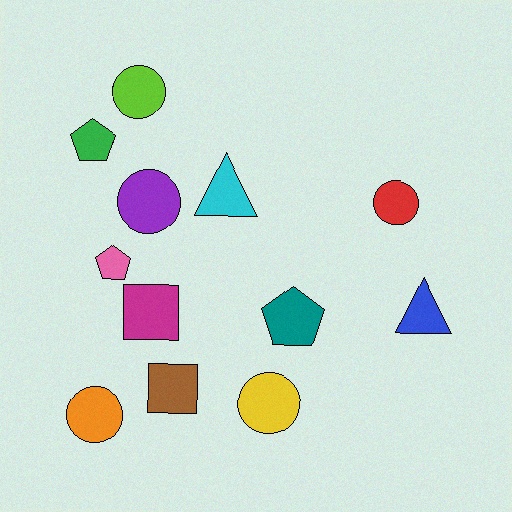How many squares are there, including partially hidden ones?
There are 2 squares.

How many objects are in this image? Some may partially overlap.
There are 12 objects.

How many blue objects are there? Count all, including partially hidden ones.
There is 1 blue object.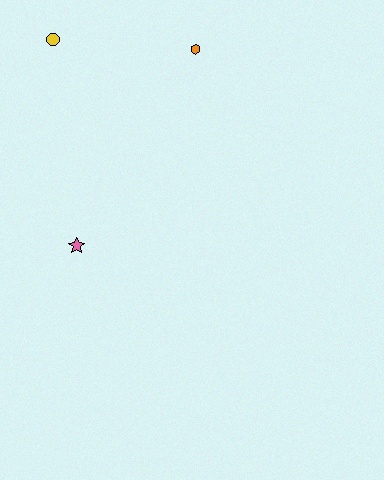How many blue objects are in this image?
There are no blue objects.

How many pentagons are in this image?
There are no pentagons.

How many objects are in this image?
There are 3 objects.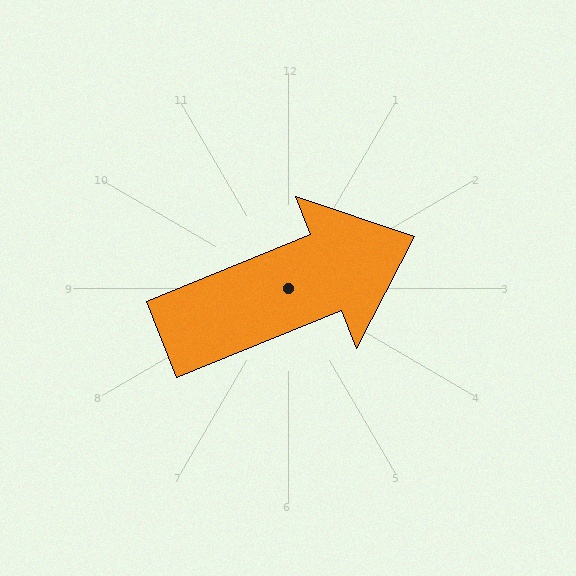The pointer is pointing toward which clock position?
Roughly 2 o'clock.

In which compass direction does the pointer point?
East.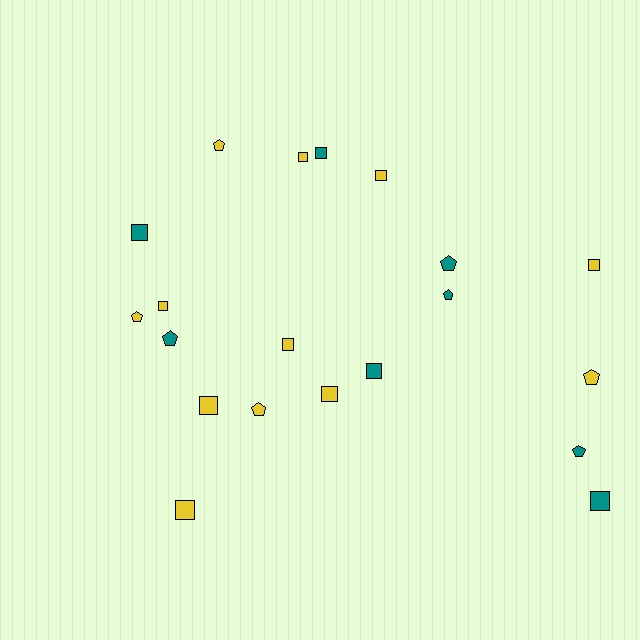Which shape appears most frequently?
Square, with 12 objects.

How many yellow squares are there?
There are 8 yellow squares.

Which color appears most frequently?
Yellow, with 12 objects.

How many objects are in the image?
There are 20 objects.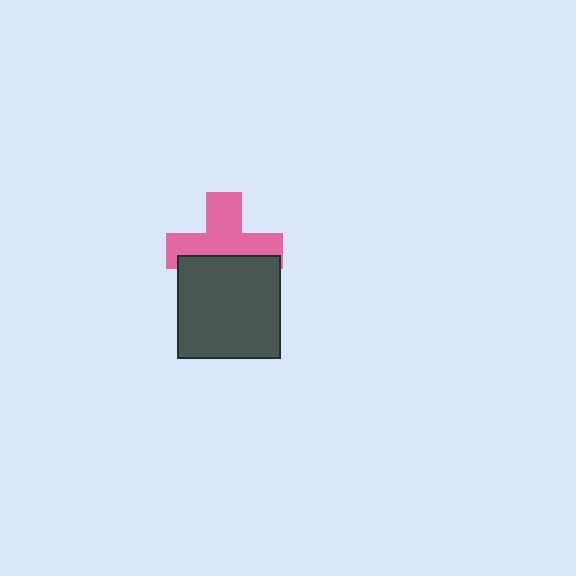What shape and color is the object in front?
The object in front is a dark gray square.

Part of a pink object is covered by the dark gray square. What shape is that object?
It is a cross.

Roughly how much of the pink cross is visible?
About half of it is visible (roughly 60%).